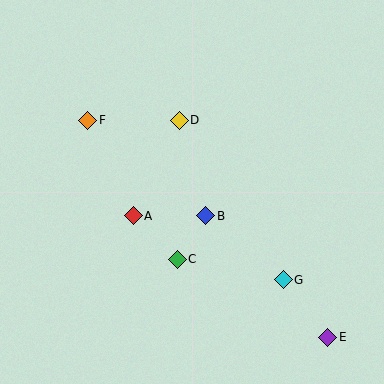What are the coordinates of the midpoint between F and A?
The midpoint between F and A is at (111, 168).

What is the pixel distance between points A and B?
The distance between A and B is 73 pixels.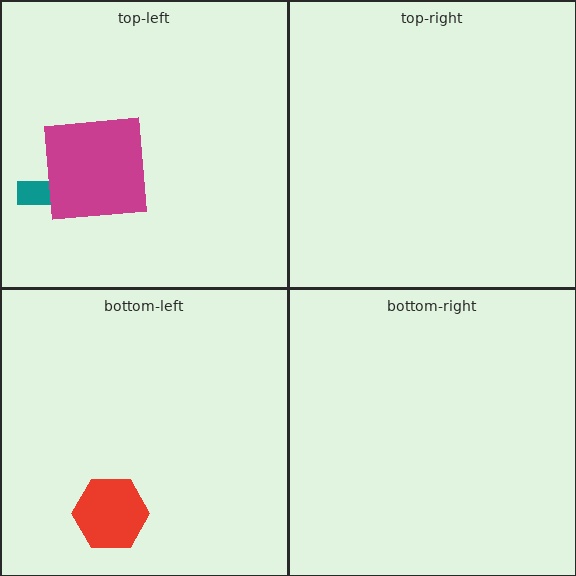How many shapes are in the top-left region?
2.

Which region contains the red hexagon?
The bottom-left region.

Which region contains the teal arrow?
The top-left region.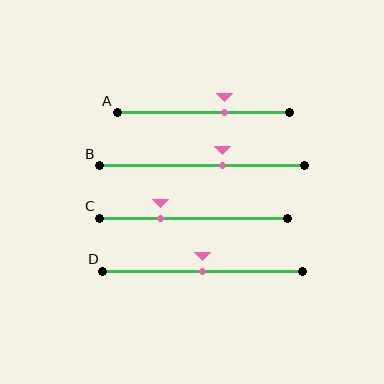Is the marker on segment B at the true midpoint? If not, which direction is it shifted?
No, the marker on segment B is shifted to the right by about 10% of the segment length.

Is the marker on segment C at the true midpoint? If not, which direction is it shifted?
No, the marker on segment C is shifted to the left by about 18% of the segment length.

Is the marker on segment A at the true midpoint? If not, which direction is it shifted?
No, the marker on segment A is shifted to the right by about 12% of the segment length.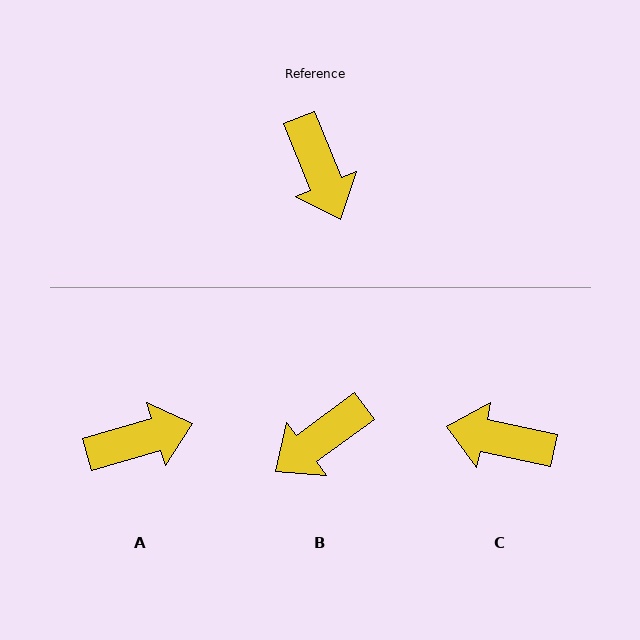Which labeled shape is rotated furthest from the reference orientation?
C, about 124 degrees away.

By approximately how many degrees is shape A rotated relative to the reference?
Approximately 84 degrees counter-clockwise.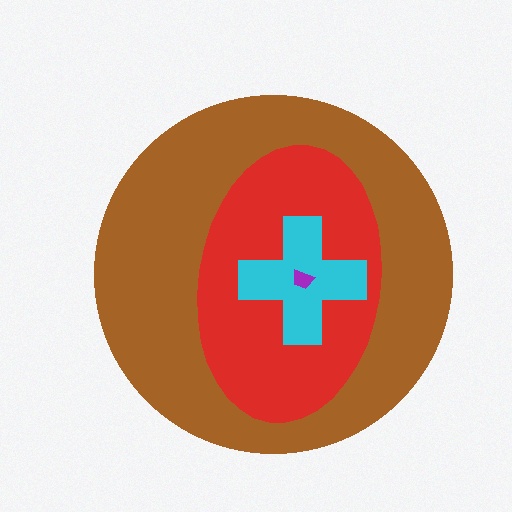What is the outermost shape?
The brown circle.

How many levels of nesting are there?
4.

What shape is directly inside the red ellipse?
The cyan cross.